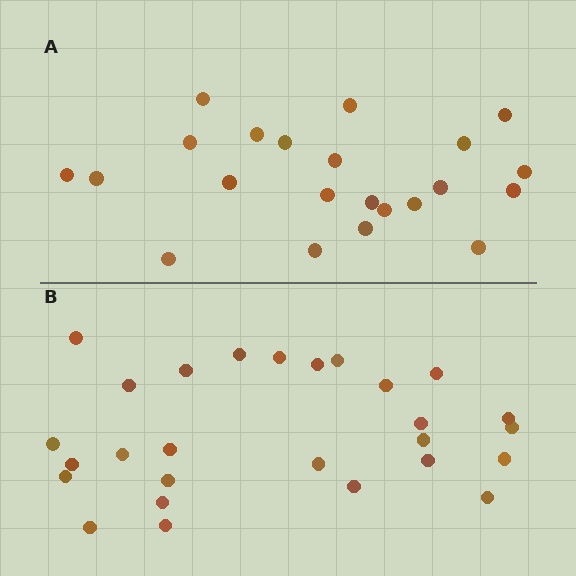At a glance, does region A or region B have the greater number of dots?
Region B (the bottom region) has more dots.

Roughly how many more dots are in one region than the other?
Region B has about 5 more dots than region A.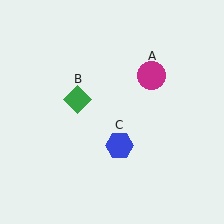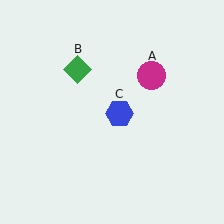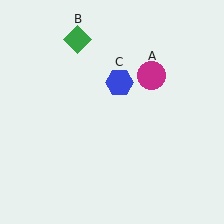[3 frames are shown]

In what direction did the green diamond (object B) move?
The green diamond (object B) moved up.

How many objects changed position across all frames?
2 objects changed position: green diamond (object B), blue hexagon (object C).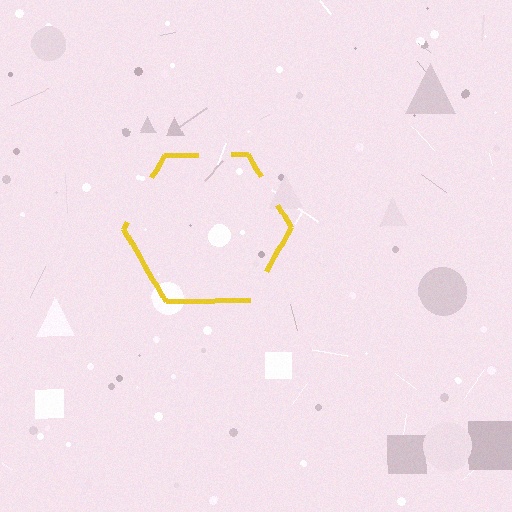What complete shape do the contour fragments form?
The contour fragments form a hexagon.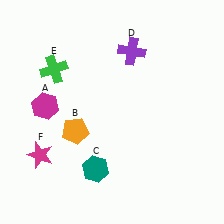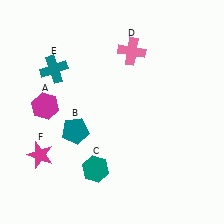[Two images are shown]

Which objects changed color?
B changed from orange to teal. D changed from purple to pink. E changed from green to teal.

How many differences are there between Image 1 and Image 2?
There are 3 differences between the two images.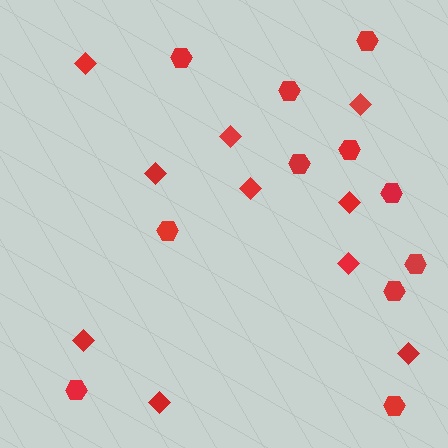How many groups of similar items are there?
There are 2 groups: one group of diamonds (10) and one group of hexagons (11).